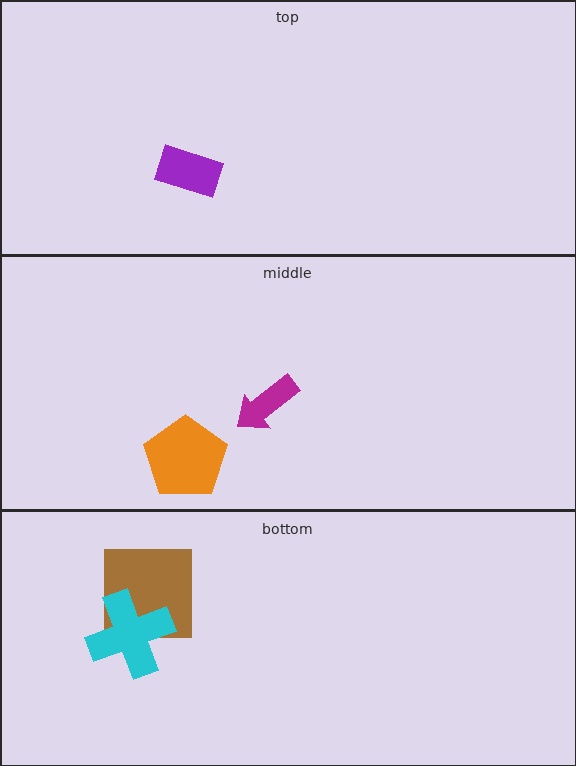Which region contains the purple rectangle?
The top region.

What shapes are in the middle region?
The magenta arrow, the orange pentagon.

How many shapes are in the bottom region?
2.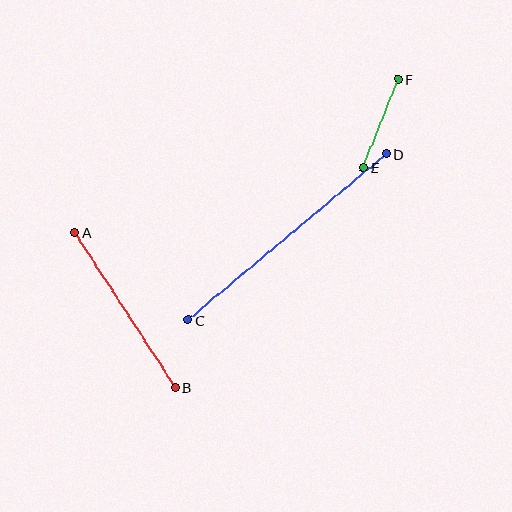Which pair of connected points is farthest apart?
Points C and D are farthest apart.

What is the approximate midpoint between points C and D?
The midpoint is at approximately (287, 237) pixels.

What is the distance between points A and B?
The distance is approximately 185 pixels.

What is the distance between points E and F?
The distance is approximately 95 pixels.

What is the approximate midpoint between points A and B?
The midpoint is at approximately (125, 310) pixels.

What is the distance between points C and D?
The distance is approximately 259 pixels.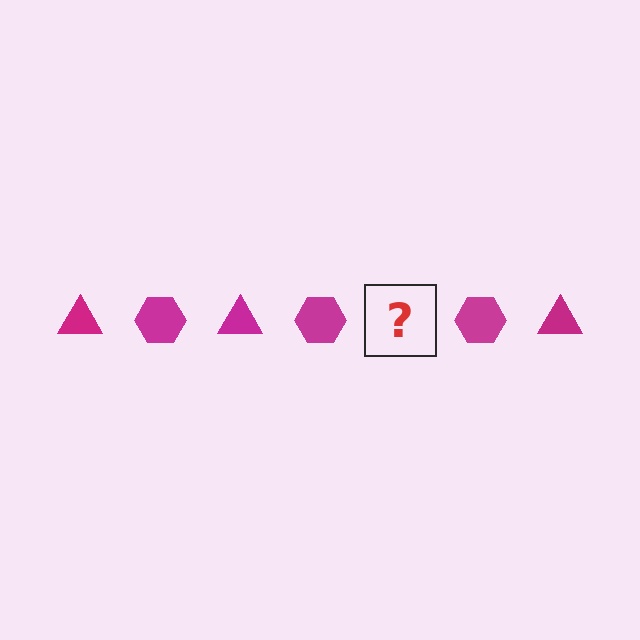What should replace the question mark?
The question mark should be replaced with a magenta triangle.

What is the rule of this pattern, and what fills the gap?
The rule is that the pattern cycles through triangle, hexagon shapes in magenta. The gap should be filled with a magenta triangle.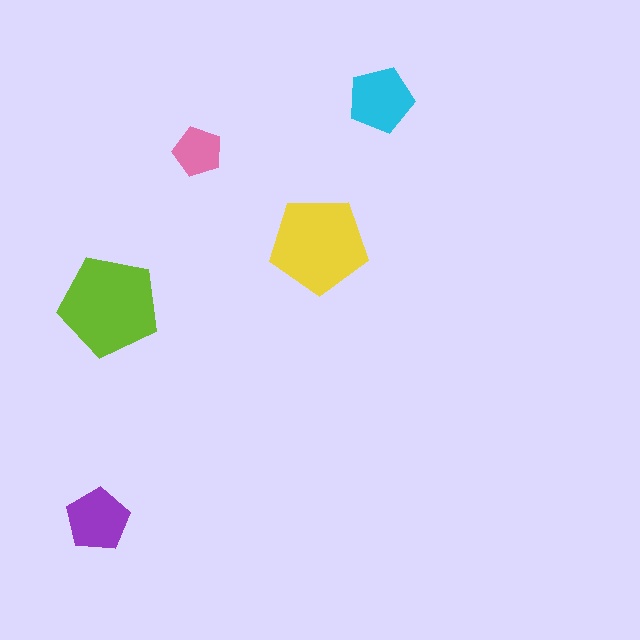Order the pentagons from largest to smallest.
the lime one, the yellow one, the cyan one, the purple one, the pink one.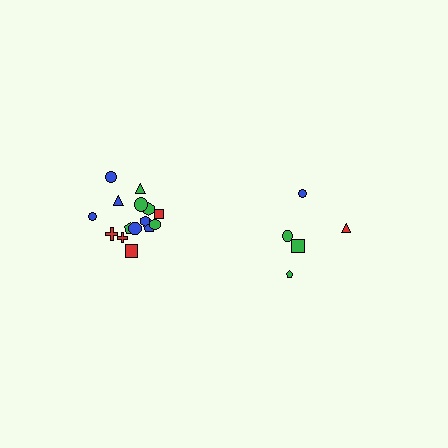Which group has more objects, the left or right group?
The left group.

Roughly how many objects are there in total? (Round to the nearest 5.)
Roughly 20 objects in total.